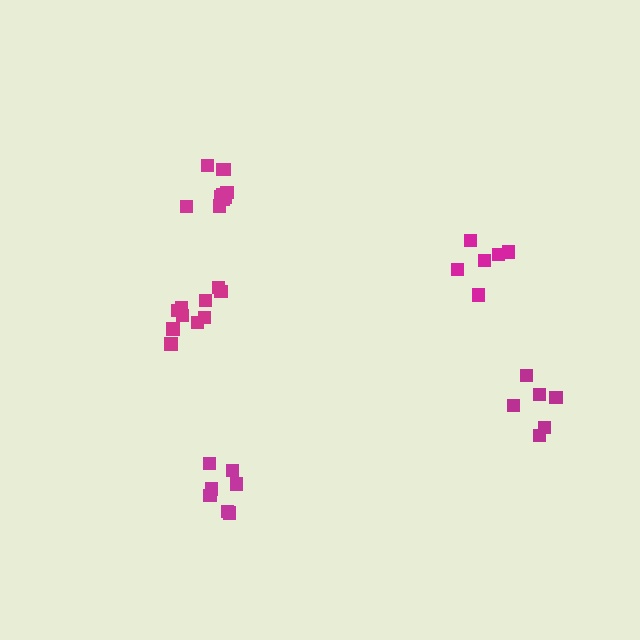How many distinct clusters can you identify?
There are 5 distinct clusters.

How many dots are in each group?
Group 1: 6 dots, Group 2: 10 dots, Group 3: 10 dots, Group 4: 6 dots, Group 5: 7 dots (39 total).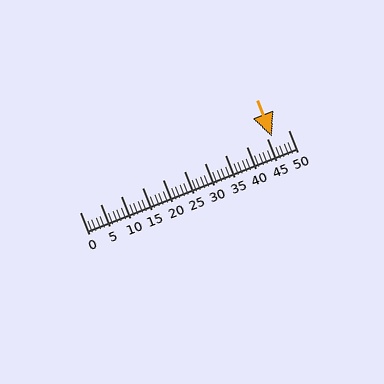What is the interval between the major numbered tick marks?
The major tick marks are spaced 5 units apart.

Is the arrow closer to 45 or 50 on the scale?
The arrow is closer to 45.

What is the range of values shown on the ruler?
The ruler shows values from 0 to 50.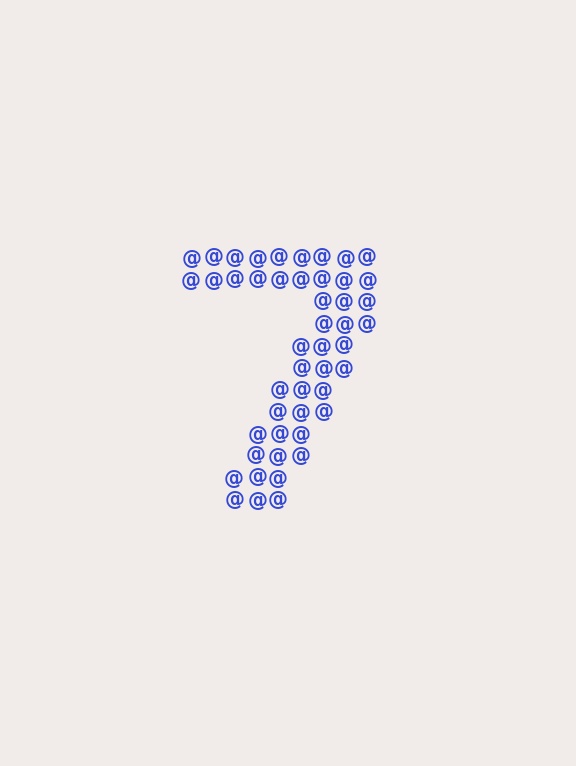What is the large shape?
The large shape is the digit 7.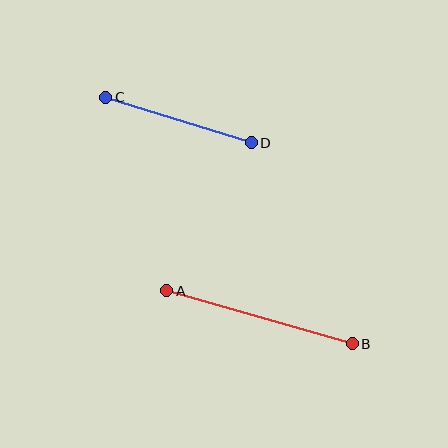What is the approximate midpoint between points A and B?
The midpoint is at approximately (259, 317) pixels.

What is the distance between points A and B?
The distance is approximately 193 pixels.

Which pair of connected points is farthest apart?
Points A and B are farthest apart.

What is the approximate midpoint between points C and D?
The midpoint is at approximately (179, 120) pixels.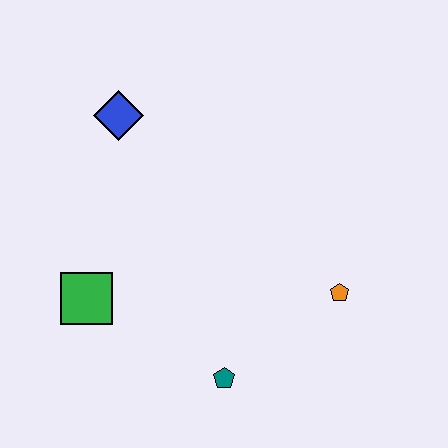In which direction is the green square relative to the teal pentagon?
The green square is to the left of the teal pentagon.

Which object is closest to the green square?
The teal pentagon is closest to the green square.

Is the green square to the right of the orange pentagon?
No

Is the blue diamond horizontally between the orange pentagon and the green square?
Yes